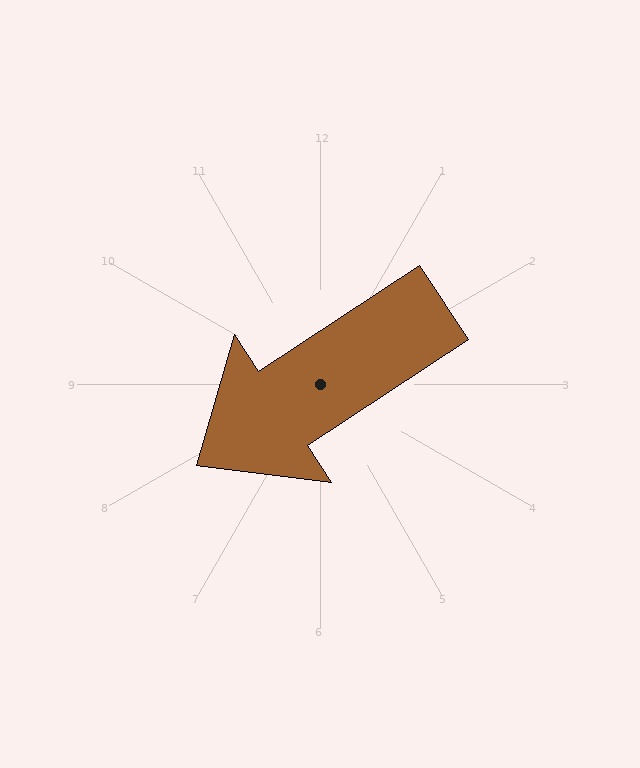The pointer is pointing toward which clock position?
Roughly 8 o'clock.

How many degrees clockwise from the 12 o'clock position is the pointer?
Approximately 237 degrees.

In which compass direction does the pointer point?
Southwest.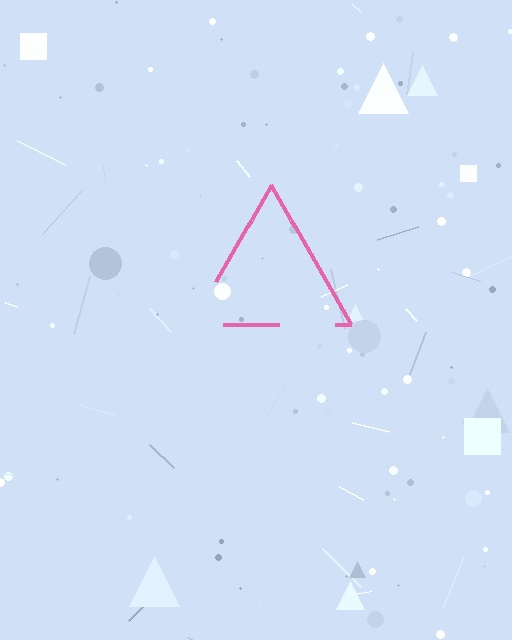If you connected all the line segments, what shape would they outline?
They would outline a triangle.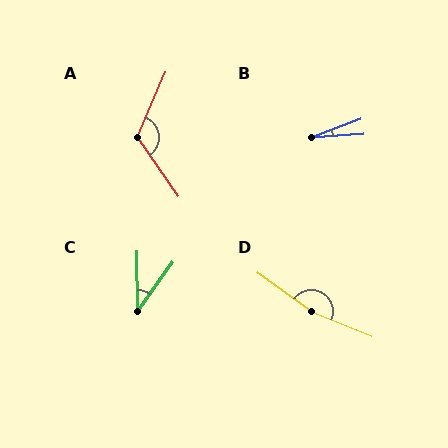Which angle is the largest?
D, at approximately 167 degrees.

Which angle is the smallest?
B, at approximately 16 degrees.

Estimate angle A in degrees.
Approximately 122 degrees.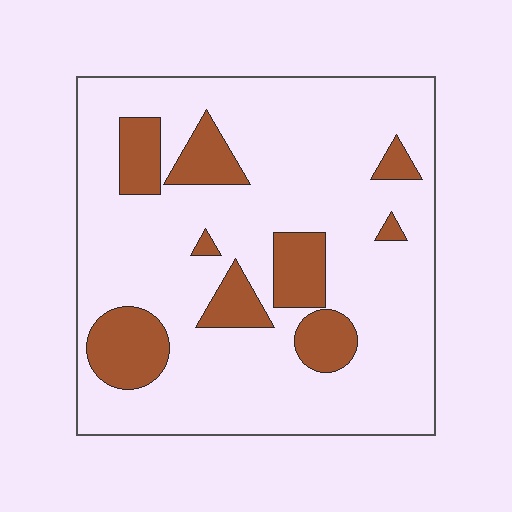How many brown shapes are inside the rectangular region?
9.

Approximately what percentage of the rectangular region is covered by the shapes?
Approximately 20%.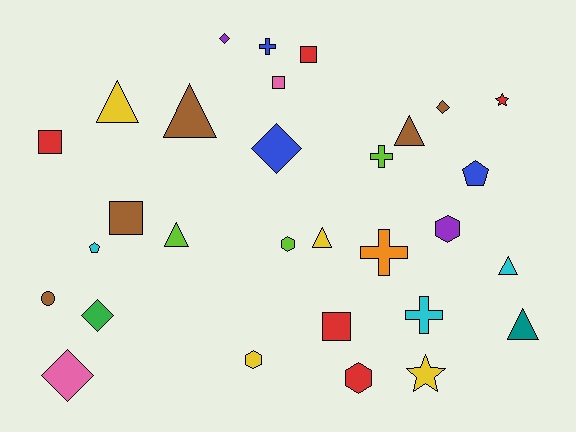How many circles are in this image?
There is 1 circle.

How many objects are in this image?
There are 30 objects.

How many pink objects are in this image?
There are 2 pink objects.